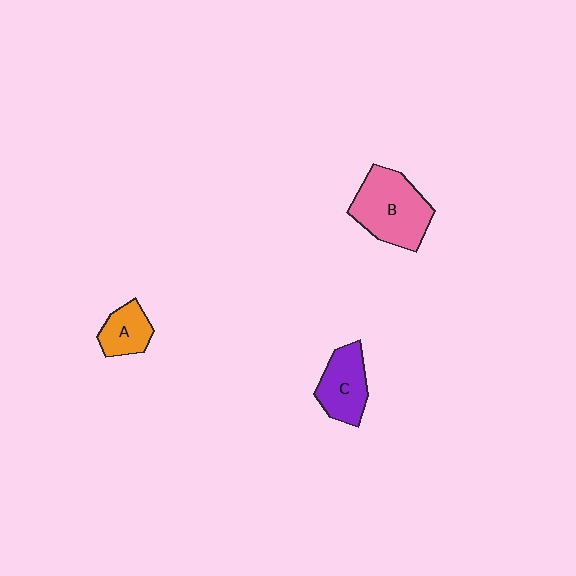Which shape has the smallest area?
Shape A (orange).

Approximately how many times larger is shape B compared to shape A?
Approximately 2.1 times.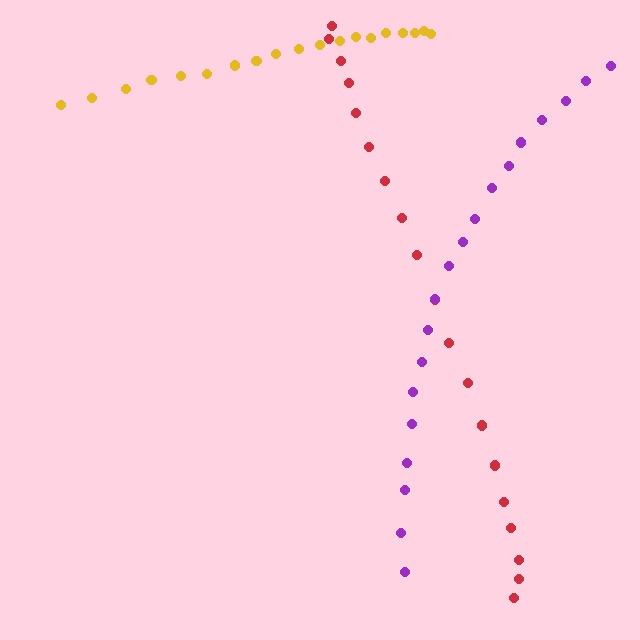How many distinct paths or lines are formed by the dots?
There are 3 distinct paths.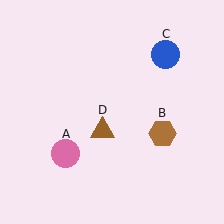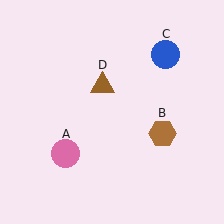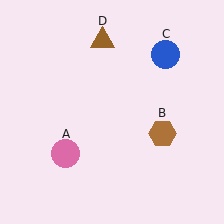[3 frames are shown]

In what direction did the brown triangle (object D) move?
The brown triangle (object D) moved up.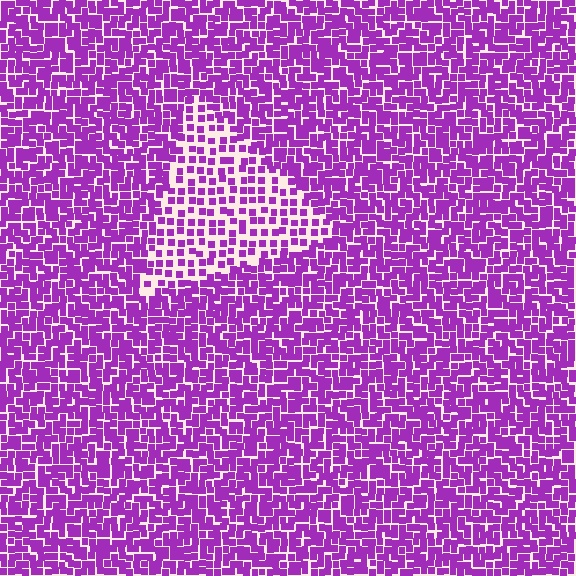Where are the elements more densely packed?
The elements are more densely packed outside the triangle boundary.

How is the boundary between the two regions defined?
The boundary is defined by a change in element density (approximately 2.0x ratio). All elements are the same color, size, and shape.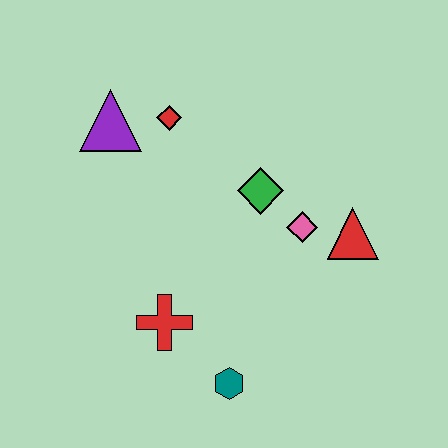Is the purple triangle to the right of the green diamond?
No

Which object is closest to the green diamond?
The pink diamond is closest to the green diamond.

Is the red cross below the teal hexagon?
No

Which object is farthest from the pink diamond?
The purple triangle is farthest from the pink diamond.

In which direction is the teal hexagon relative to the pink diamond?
The teal hexagon is below the pink diamond.